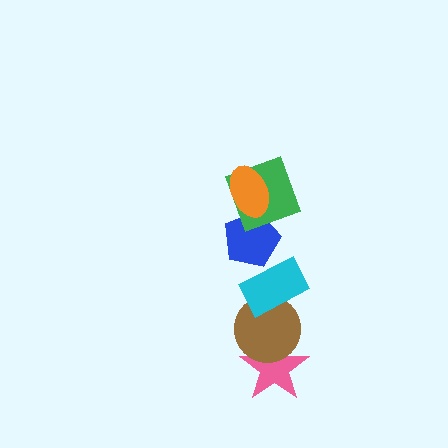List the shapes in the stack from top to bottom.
From top to bottom: the orange ellipse, the green square, the blue pentagon, the cyan rectangle, the brown circle, the pink star.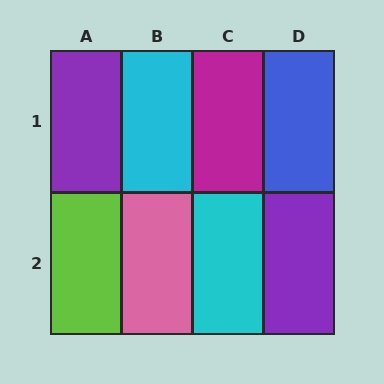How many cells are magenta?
1 cell is magenta.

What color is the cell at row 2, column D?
Purple.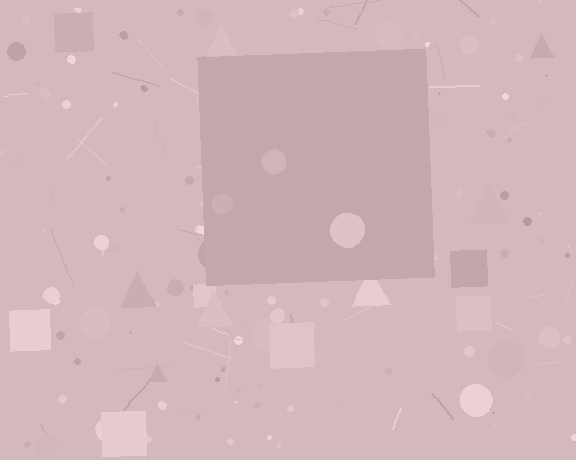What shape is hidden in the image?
A square is hidden in the image.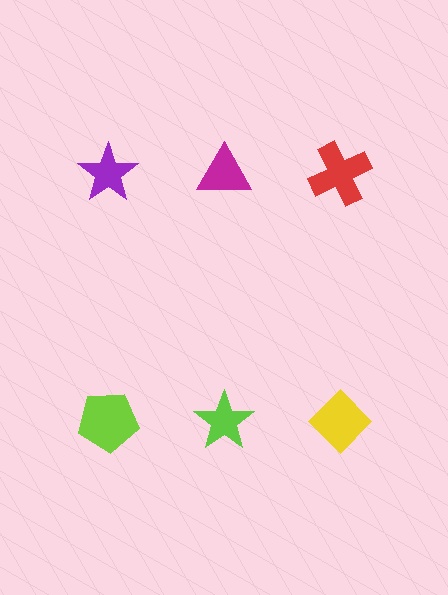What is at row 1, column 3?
A red cross.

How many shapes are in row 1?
3 shapes.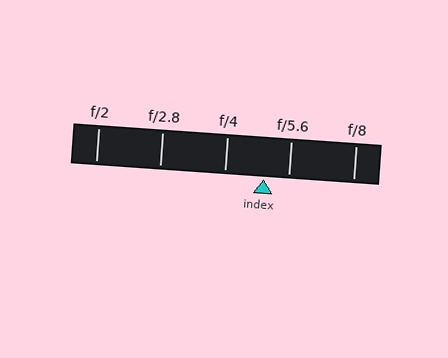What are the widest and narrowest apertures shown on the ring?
The widest aperture shown is f/2 and the narrowest is f/8.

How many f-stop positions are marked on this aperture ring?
There are 5 f-stop positions marked.